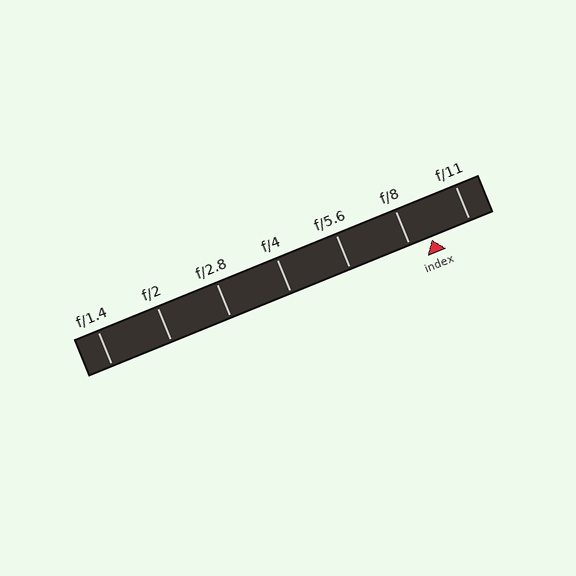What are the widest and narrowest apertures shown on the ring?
The widest aperture shown is f/1.4 and the narrowest is f/11.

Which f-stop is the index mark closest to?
The index mark is closest to f/8.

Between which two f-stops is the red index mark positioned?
The index mark is between f/8 and f/11.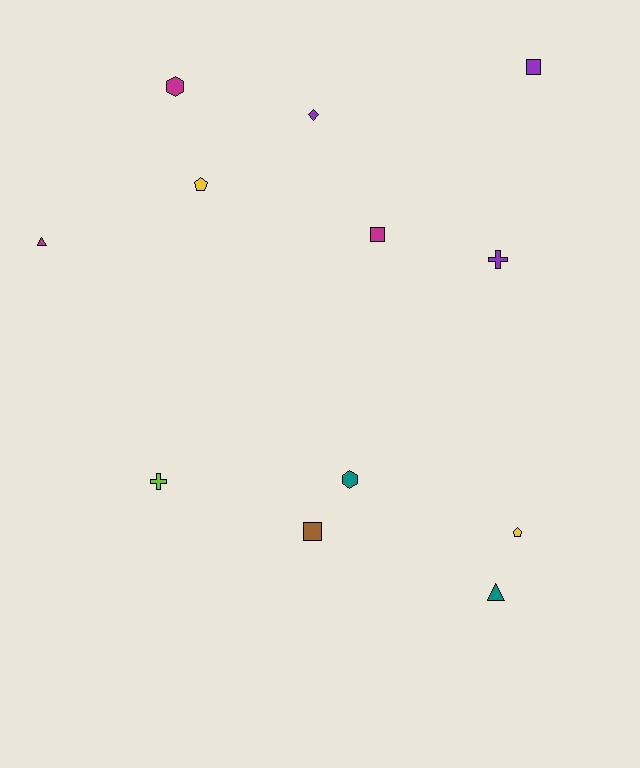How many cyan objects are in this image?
There are no cyan objects.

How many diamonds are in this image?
There is 1 diamond.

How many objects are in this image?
There are 12 objects.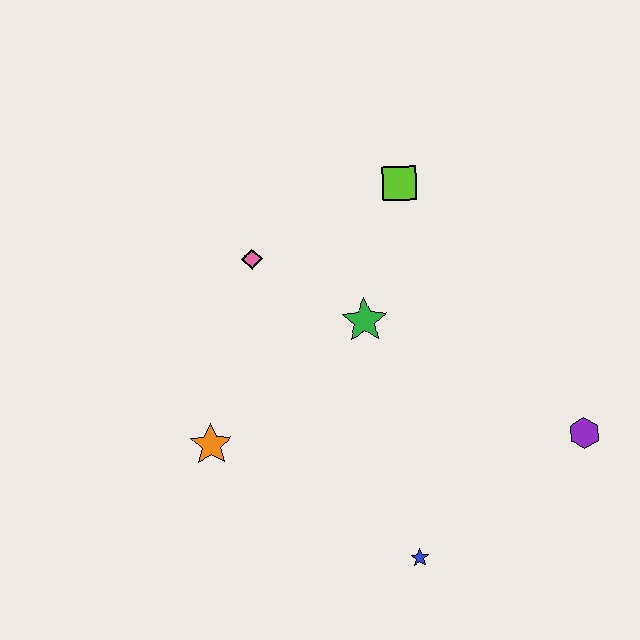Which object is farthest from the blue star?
The lime square is farthest from the blue star.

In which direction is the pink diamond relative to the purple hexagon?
The pink diamond is to the left of the purple hexagon.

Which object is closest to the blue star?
The purple hexagon is closest to the blue star.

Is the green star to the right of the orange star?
Yes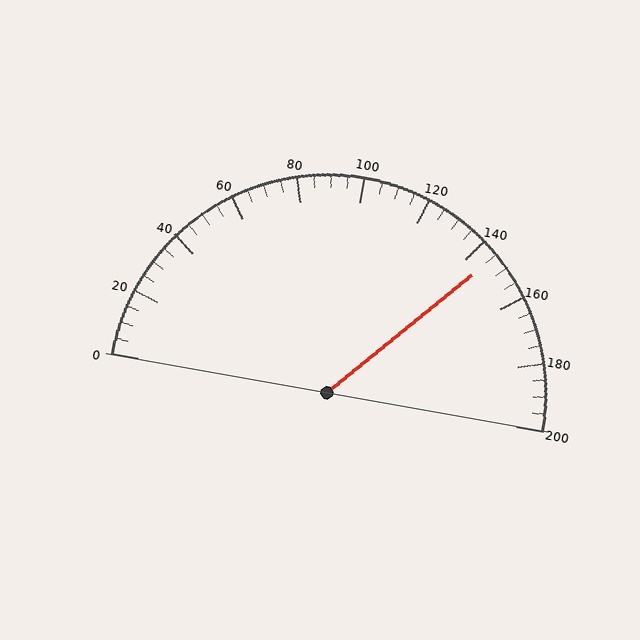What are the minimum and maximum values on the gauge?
The gauge ranges from 0 to 200.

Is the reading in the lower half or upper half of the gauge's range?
The reading is in the upper half of the range (0 to 200).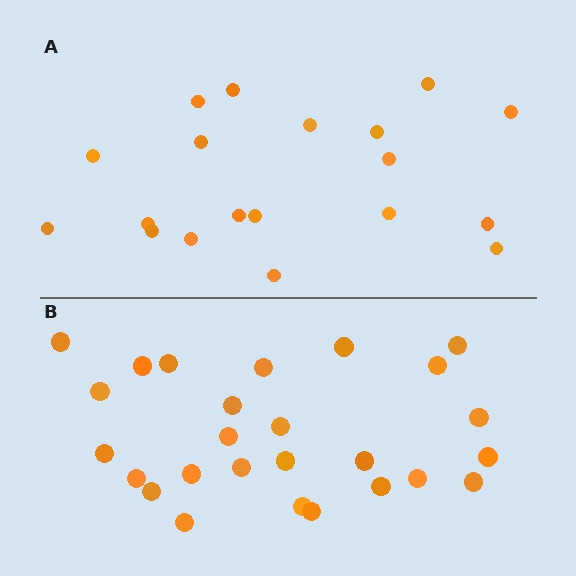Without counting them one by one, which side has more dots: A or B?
Region B (the bottom region) has more dots.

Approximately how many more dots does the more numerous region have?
Region B has roughly 8 or so more dots than region A.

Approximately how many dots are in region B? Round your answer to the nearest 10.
About 30 dots. (The exact count is 26, which rounds to 30.)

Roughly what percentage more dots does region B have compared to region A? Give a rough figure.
About 35% more.